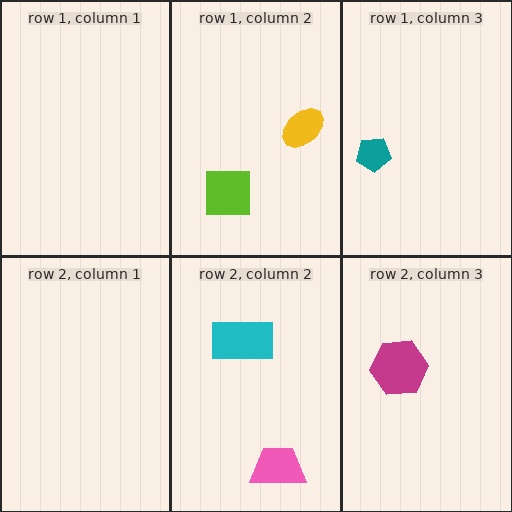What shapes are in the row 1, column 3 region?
The teal pentagon.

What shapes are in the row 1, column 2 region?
The lime square, the yellow ellipse.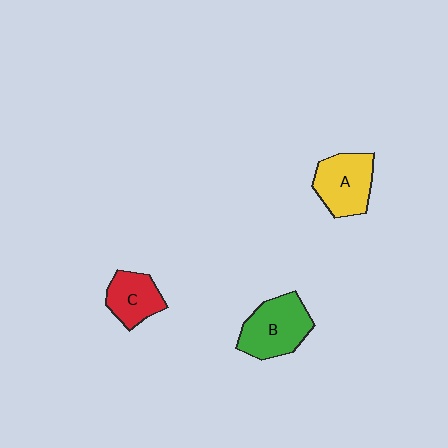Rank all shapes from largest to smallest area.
From largest to smallest: B (green), A (yellow), C (red).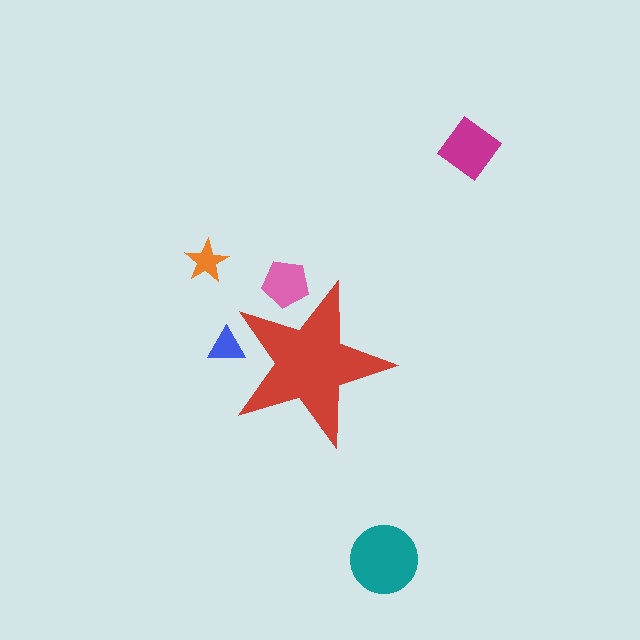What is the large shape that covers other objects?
A red star.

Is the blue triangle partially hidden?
Yes, the blue triangle is partially hidden behind the red star.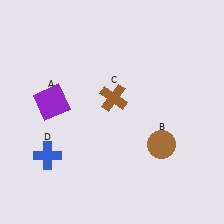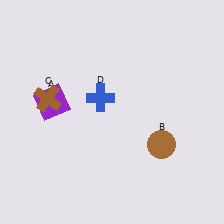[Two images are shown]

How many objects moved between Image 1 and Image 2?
2 objects moved between the two images.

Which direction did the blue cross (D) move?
The blue cross (D) moved up.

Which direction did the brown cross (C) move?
The brown cross (C) moved left.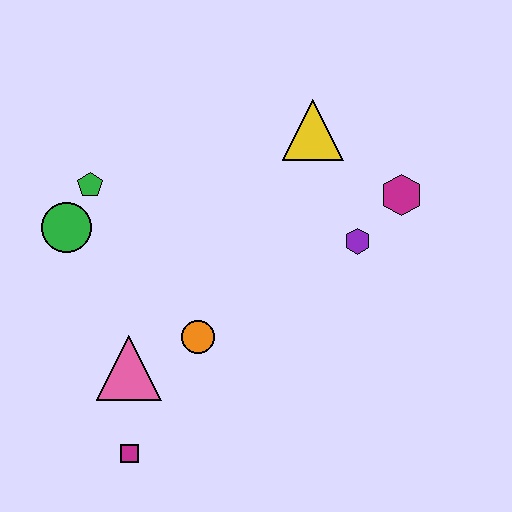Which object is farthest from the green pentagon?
The magenta hexagon is farthest from the green pentagon.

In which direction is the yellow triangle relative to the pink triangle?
The yellow triangle is above the pink triangle.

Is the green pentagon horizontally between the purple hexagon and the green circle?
Yes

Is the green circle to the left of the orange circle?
Yes